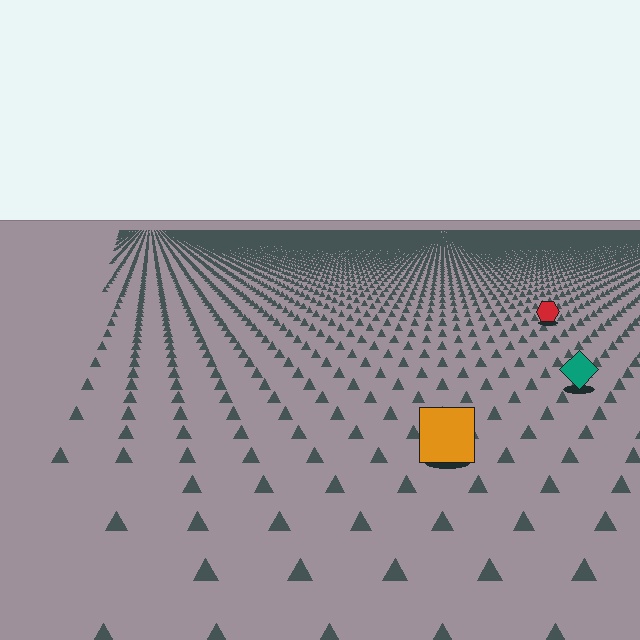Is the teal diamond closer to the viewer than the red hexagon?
Yes. The teal diamond is closer — you can tell from the texture gradient: the ground texture is coarser near it.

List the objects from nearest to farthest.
From nearest to farthest: the orange square, the teal diamond, the red hexagon.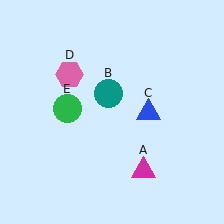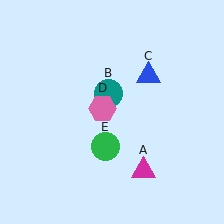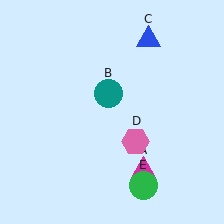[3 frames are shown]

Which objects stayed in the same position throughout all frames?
Magenta triangle (object A) and teal circle (object B) remained stationary.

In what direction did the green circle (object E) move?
The green circle (object E) moved down and to the right.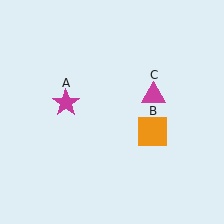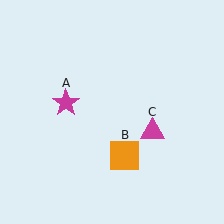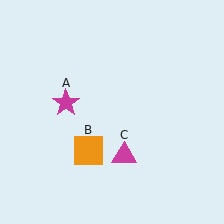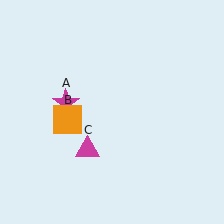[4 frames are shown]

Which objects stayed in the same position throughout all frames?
Magenta star (object A) remained stationary.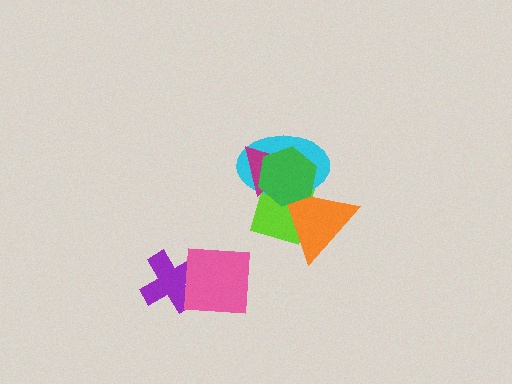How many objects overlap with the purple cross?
1 object overlaps with the purple cross.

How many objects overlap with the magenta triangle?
3 objects overlap with the magenta triangle.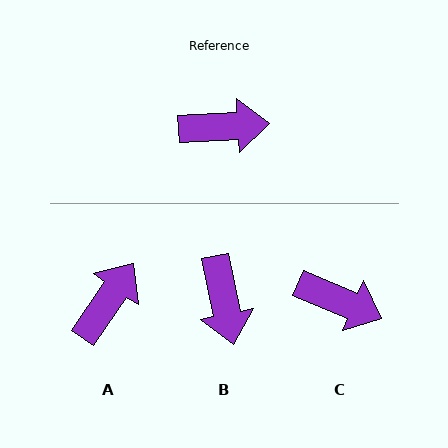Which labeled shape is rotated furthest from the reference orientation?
B, about 82 degrees away.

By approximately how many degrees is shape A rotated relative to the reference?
Approximately 52 degrees counter-clockwise.